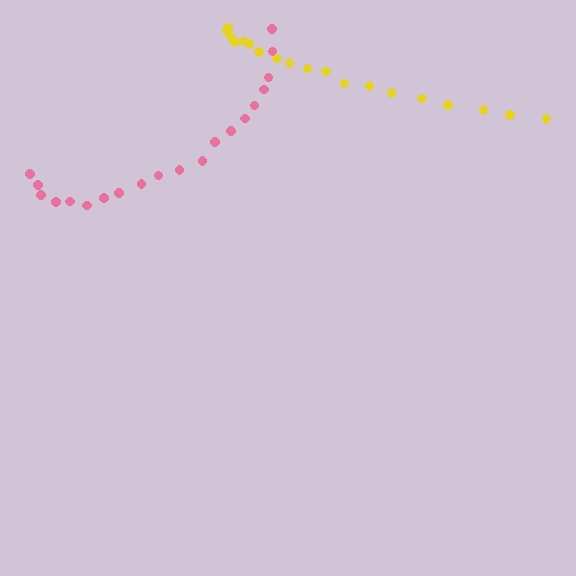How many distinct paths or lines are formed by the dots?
There are 2 distinct paths.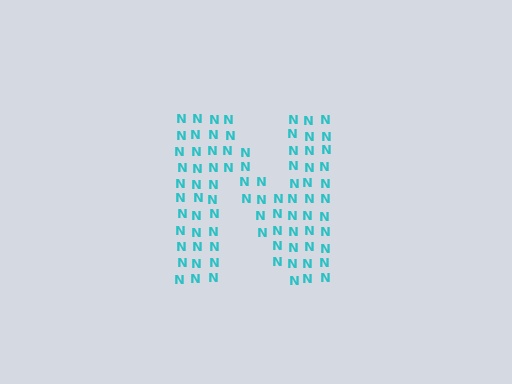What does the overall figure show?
The overall figure shows the letter N.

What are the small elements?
The small elements are letter N's.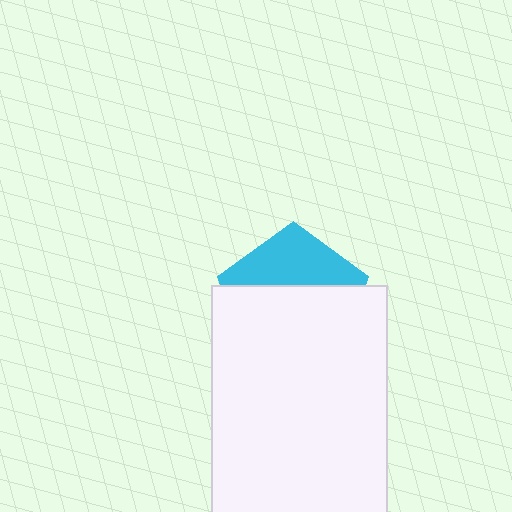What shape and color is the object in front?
The object in front is a white rectangle.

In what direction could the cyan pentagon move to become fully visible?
The cyan pentagon could move up. That would shift it out from behind the white rectangle entirely.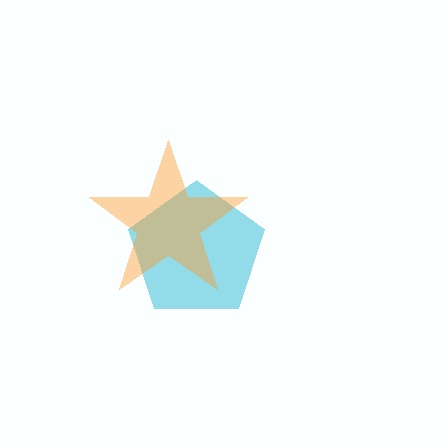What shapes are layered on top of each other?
The layered shapes are: a cyan pentagon, an orange star.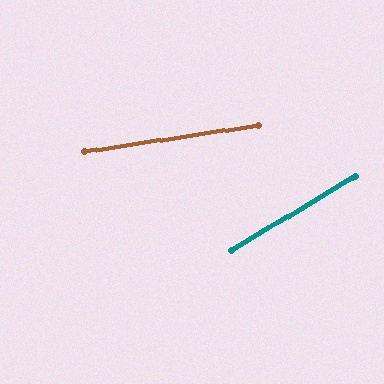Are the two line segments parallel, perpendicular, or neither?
Neither parallel nor perpendicular — they differ by about 22°.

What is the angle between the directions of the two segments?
Approximately 22 degrees.